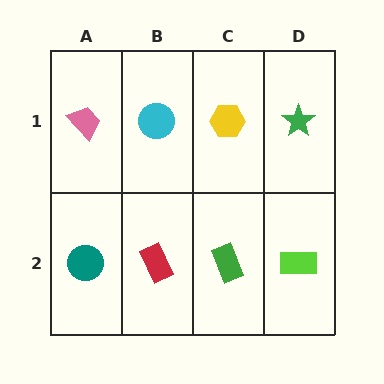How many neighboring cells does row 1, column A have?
2.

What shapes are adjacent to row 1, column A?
A teal circle (row 2, column A), a cyan circle (row 1, column B).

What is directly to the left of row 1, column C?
A cyan circle.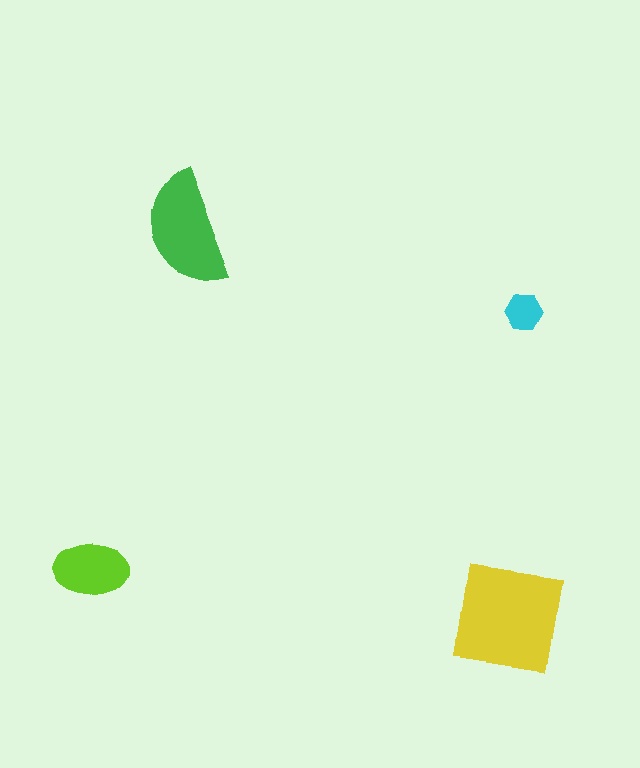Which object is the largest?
The yellow square.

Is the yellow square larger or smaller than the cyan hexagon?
Larger.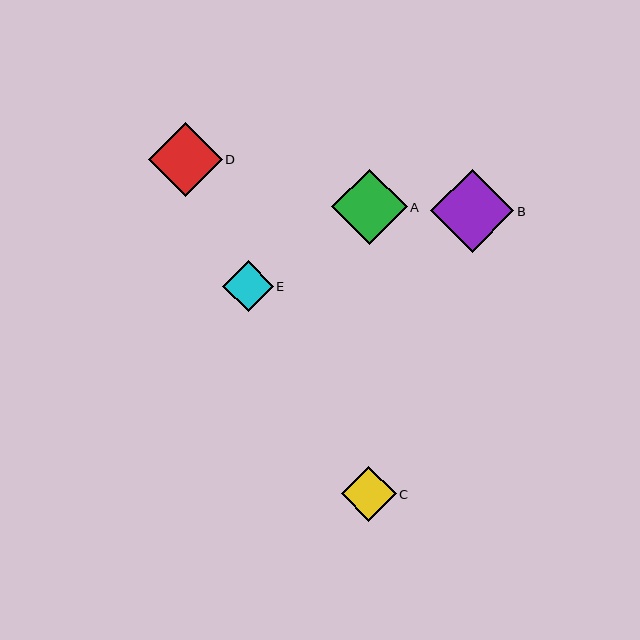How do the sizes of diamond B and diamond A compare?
Diamond B and diamond A are approximately the same size.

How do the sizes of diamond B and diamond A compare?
Diamond B and diamond A are approximately the same size.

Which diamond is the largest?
Diamond B is the largest with a size of approximately 83 pixels.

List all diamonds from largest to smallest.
From largest to smallest: B, A, D, C, E.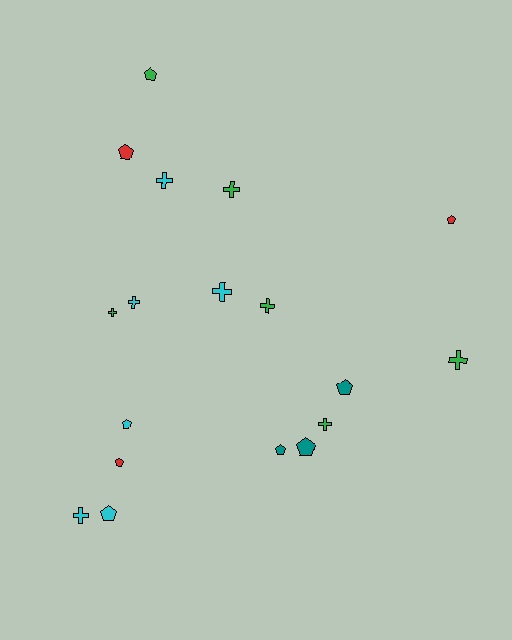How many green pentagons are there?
There is 1 green pentagon.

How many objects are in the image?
There are 18 objects.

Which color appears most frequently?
Cyan, with 6 objects.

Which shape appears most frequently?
Cross, with 9 objects.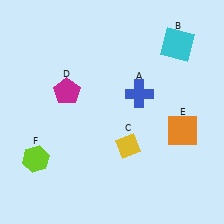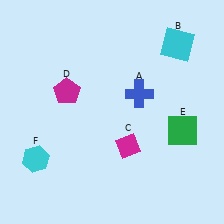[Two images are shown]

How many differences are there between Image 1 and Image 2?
There are 3 differences between the two images.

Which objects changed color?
C changed from yellow to magenta. E changed from orange to green. F changed from lime to cyan.